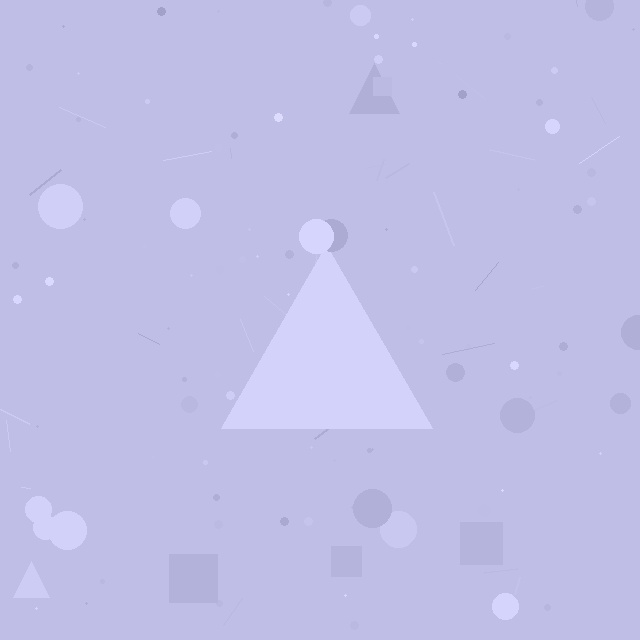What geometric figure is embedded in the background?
A triangle is embedded in the background.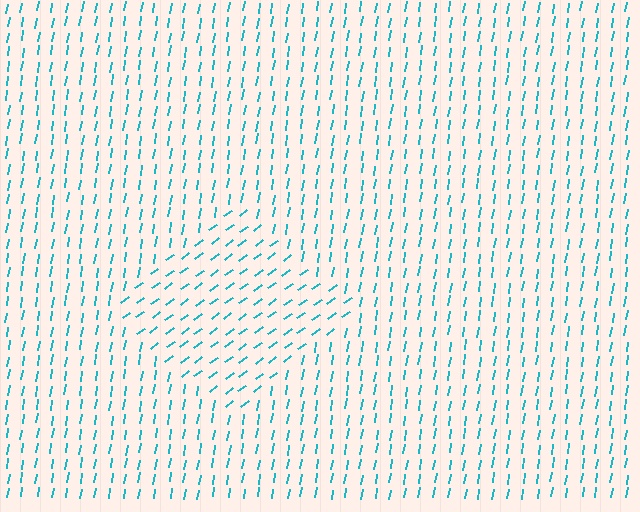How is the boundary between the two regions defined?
The boundary is defined purely by a change in line orientation (approximately 45 degrees difference). All lines are the same color and thickness.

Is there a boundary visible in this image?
Yes, there is a texture boundary formed by a change in line orientation.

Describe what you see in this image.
The image is filled with small cyan line segments. A diamond region in the image has lines oriented differently from the surrounding lines, creating a visible texture boundary.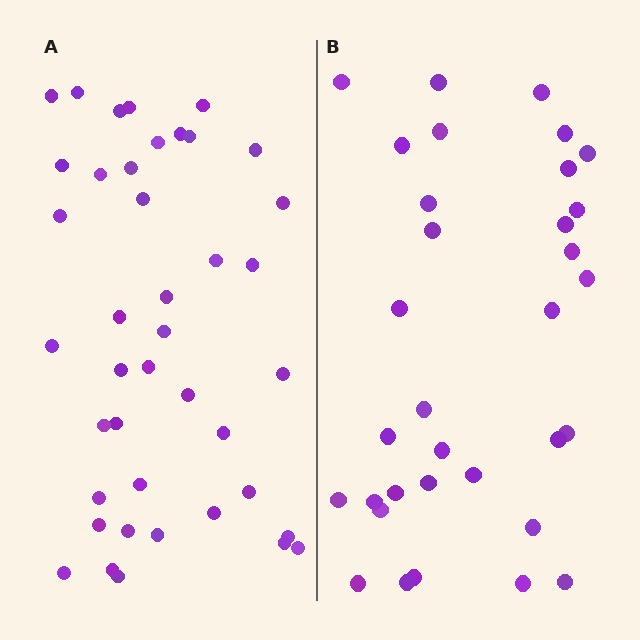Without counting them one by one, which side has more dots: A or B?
Region A (the left region) has more dots.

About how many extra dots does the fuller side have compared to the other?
Region A has roughly 8 or so more dots than region B.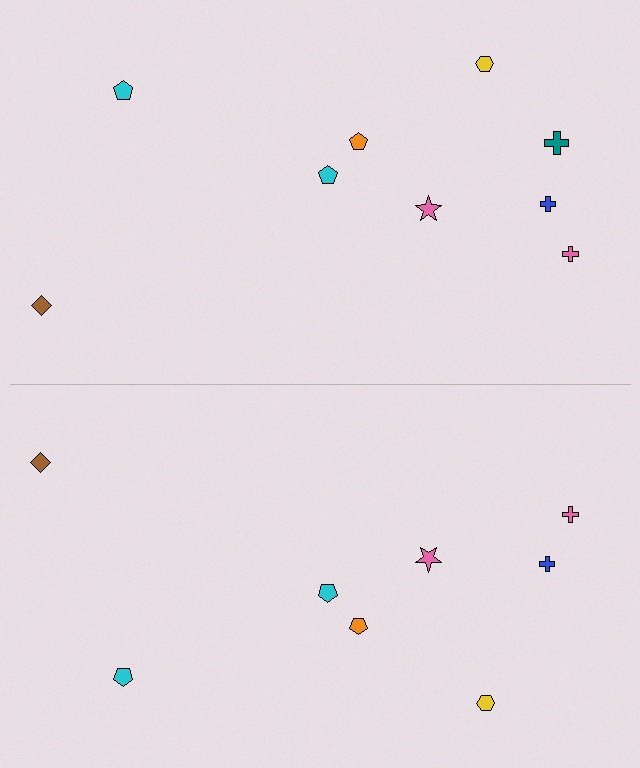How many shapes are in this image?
There are 17 shapes in this image.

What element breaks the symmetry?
A teal cross is missing from the bottom side.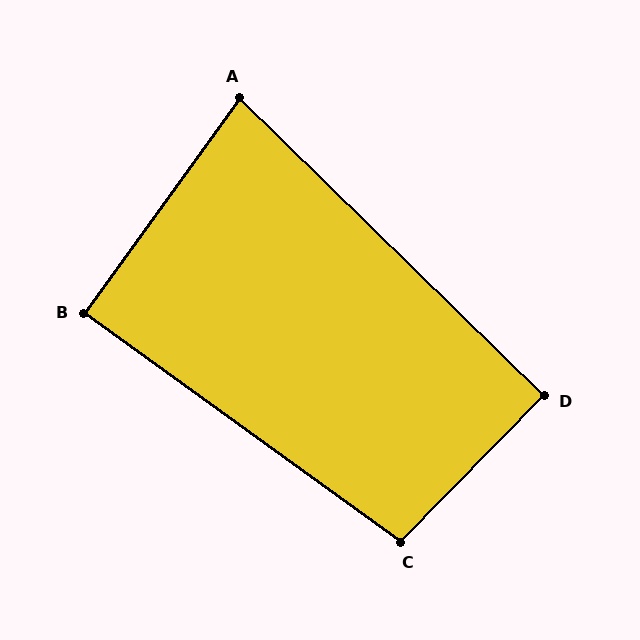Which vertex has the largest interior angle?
C, at approximately 99 degrees.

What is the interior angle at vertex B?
Approximately 90 degrees (approximately right).